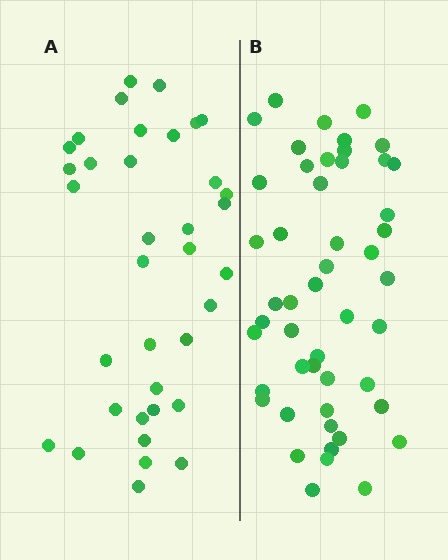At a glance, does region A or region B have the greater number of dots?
Region B (the right region) has more dots.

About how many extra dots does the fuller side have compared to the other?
Region B has approximately 15 more dots than region A.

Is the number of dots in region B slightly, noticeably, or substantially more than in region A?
Region B has noticeably more, but not dramatically so. The ratio is roughly 1.4 to 1.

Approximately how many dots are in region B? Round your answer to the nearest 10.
About 50 dots. (The exact count is 49, which rounds to 50.)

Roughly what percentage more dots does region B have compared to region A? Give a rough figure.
About 35% more.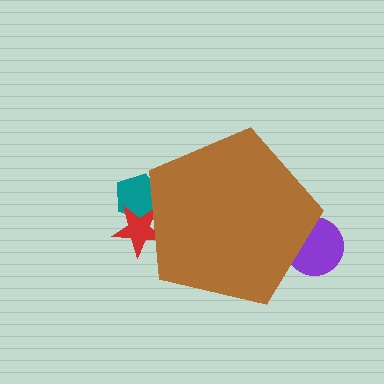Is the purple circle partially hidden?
Yes, the purple circle is partially hidden behind the brown pentagon.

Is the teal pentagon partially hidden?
Yes, the teal pentagon is partially hidden behind the brown pentagon.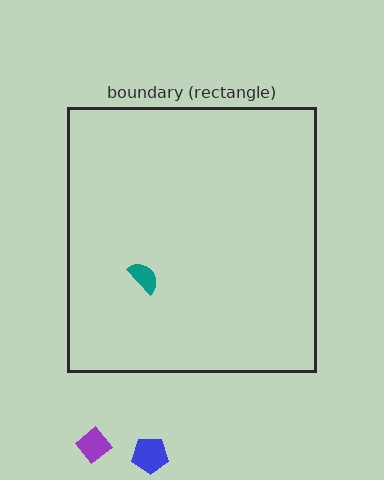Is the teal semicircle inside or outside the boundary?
Inside.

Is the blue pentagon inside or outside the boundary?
Outside.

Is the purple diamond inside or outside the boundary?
Outside.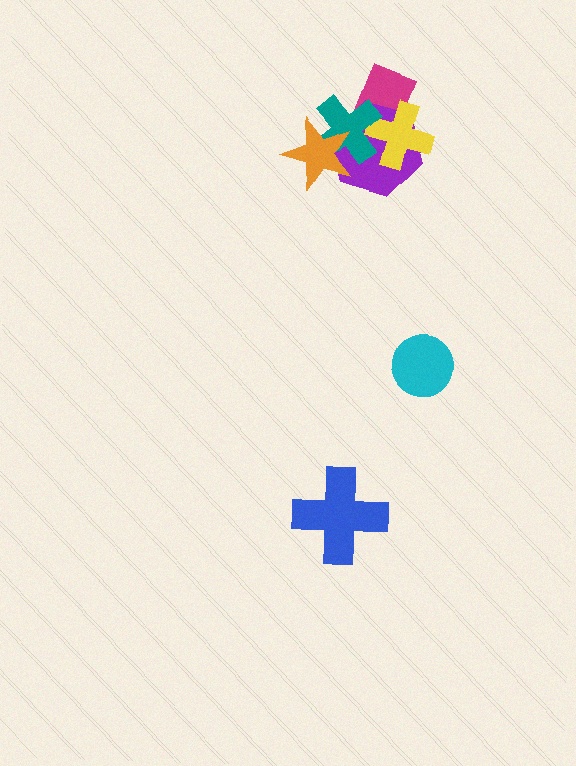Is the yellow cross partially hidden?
Yes, it is partially covered by another shape.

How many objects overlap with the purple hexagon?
4 objects overlap with the purple hexagon.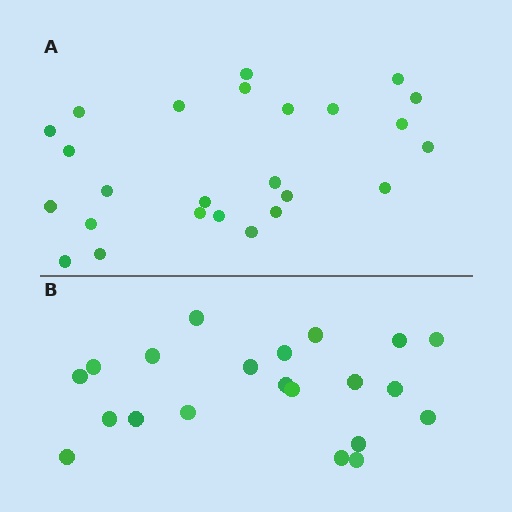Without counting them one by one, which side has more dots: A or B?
Region A (the top region) has more dots.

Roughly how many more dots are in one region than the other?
Region A has about 4 more dots than region B.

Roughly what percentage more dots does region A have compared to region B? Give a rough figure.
About 20% more.